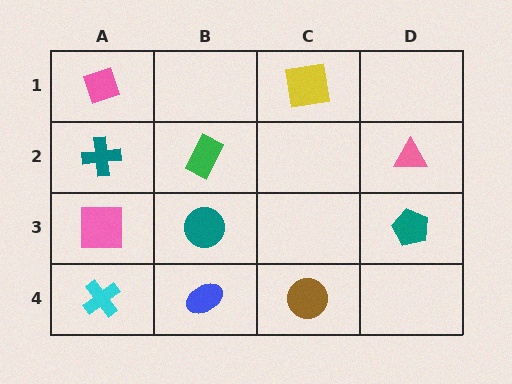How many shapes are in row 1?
2 shapes.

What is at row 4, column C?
A brown circle.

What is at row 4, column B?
A blue ellipse.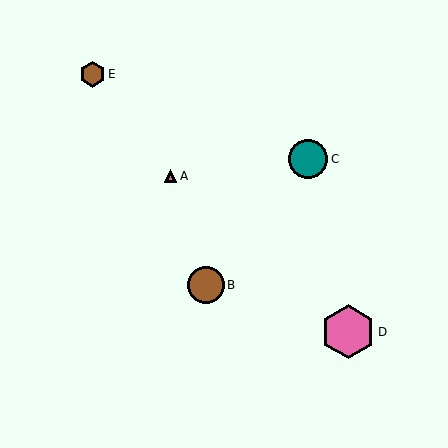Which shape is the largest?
The pink hexagon (labeled D) is the largest.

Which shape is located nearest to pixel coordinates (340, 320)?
The pink hexagon (labeled D) at (348, 332) is nearest to that location.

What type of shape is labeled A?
Shape A is a pink triangle.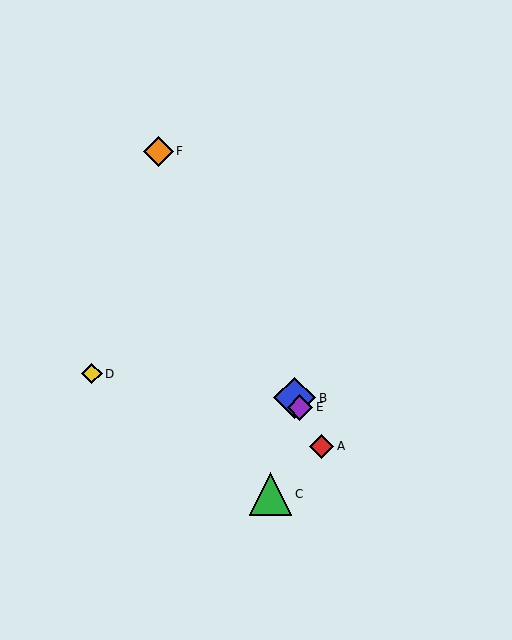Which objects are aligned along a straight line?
Objects A, B, E, F are aligned along a straight line.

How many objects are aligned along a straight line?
4 objects (A, B, E, F) are aligned along a straight line.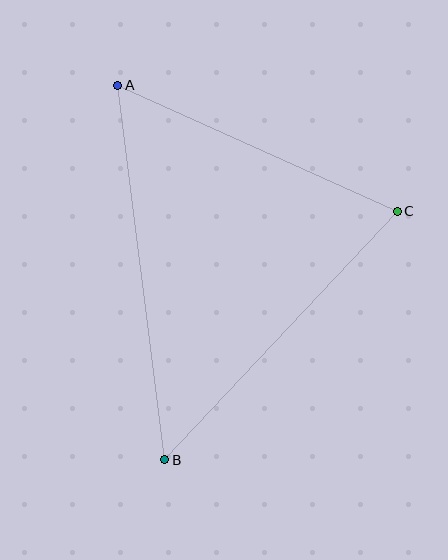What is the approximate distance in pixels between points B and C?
The distance between B and C is approximately 340 pixels.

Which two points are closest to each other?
Points A and C are closest to each other.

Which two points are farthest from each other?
Points A and B are farthest from each other.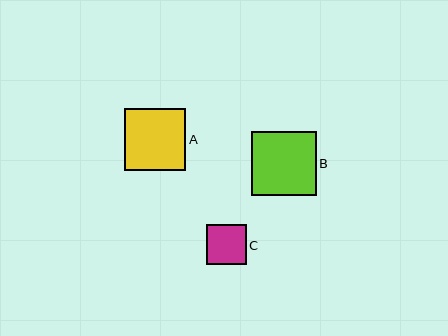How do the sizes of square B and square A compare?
Square B and square A are approximately the same size.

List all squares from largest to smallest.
From largest to smallest: B, A, C.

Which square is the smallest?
Square C is the smallest with a size of approximately 40 pixels.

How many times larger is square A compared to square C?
Square A is approximately 1.5 times the size of square C.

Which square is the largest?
Square B is the largest with a size of approximately 65 pixels.